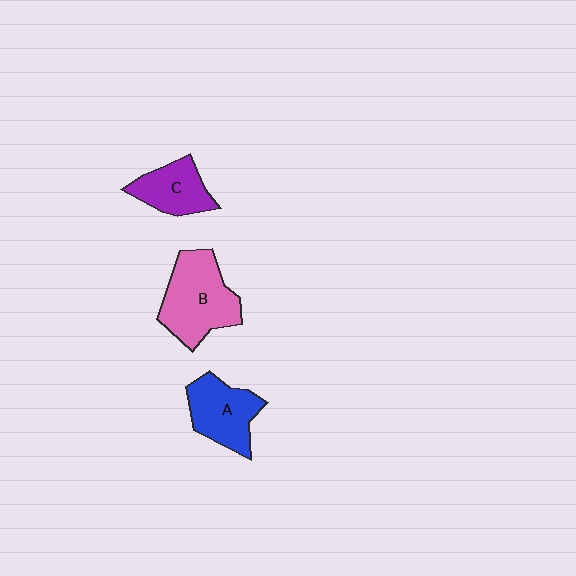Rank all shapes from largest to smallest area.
From largest to smallest: B (pink), A (blue), C (purple).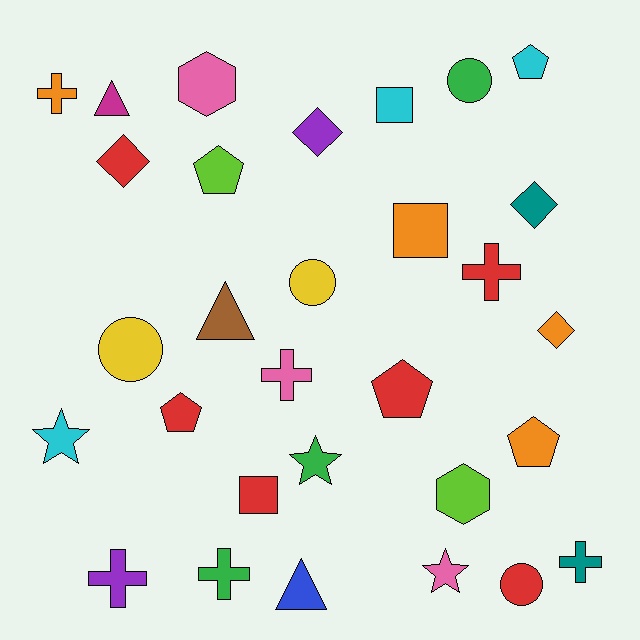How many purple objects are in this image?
There are 2 purple objects.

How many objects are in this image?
There are 30 objects.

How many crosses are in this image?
There are 6 crosses.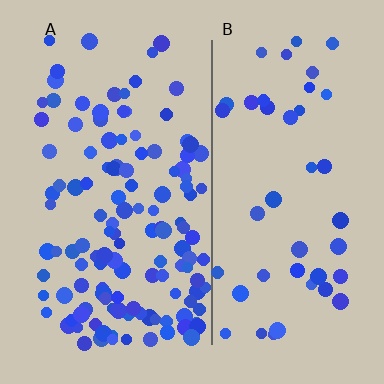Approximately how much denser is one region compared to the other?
Approximately 2.9× — region A over region B.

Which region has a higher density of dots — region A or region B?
A (the left).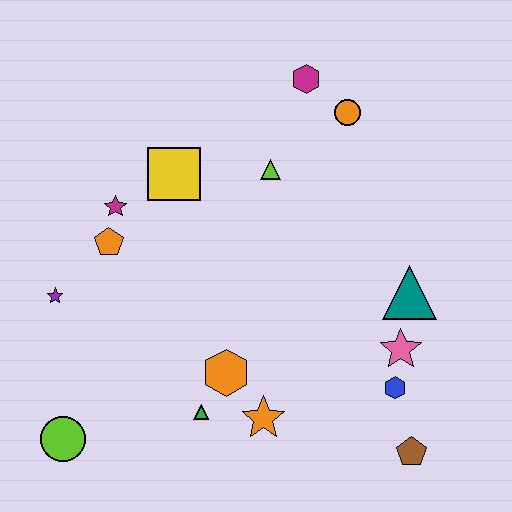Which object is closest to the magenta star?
The orange pentagon is closest to the magenta star.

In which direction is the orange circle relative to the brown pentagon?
The orange circle is above the brown pentagon.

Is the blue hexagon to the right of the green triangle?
Yes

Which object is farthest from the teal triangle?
The lime circle is farthest from the teal triangle.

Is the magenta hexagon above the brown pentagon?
Yes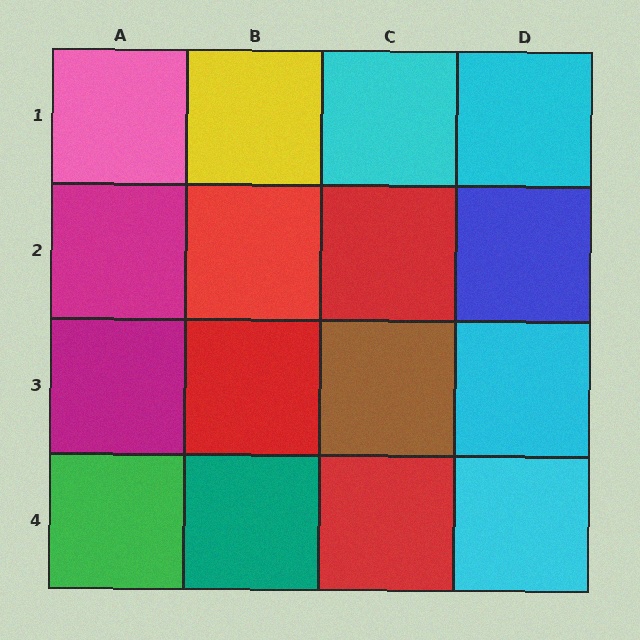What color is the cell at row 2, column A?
Magenta.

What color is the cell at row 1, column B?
Yellow.